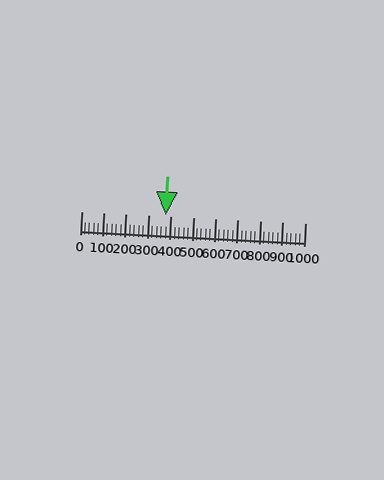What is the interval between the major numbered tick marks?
The major tick marks are spaced 100 units apart.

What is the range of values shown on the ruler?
The ruler shows values from 0 to 1000.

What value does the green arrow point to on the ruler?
The green arrow points to approximately 377.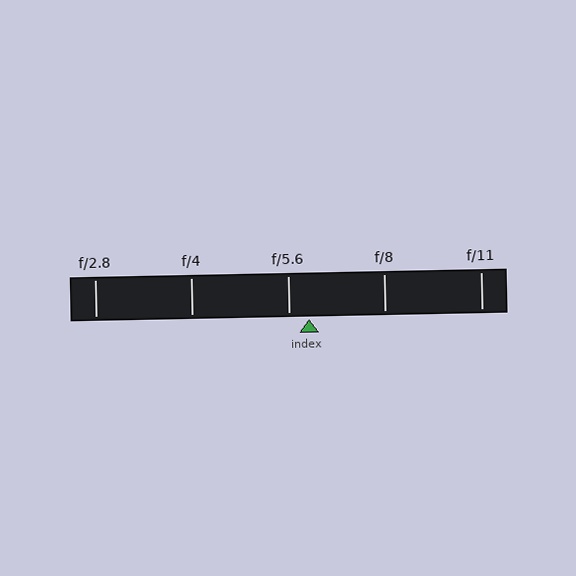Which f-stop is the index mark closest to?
The index mark is closest to f/5.6.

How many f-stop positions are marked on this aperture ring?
There are 5 f-stop positions marked.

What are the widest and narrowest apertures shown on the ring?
The widest aperture shown is f/2.8 and the narrowest is f/11.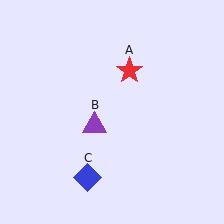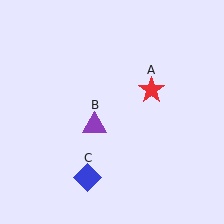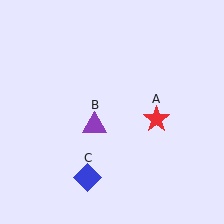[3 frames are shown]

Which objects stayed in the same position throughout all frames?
Purple triangle (object B) and blue diamond (object C) remained stationary.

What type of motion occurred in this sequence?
The red star (object A) rotated clockwise around the center of the scene.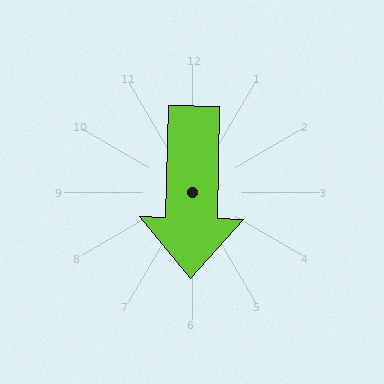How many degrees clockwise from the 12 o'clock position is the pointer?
Approximately 181 degrees.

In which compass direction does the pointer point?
South.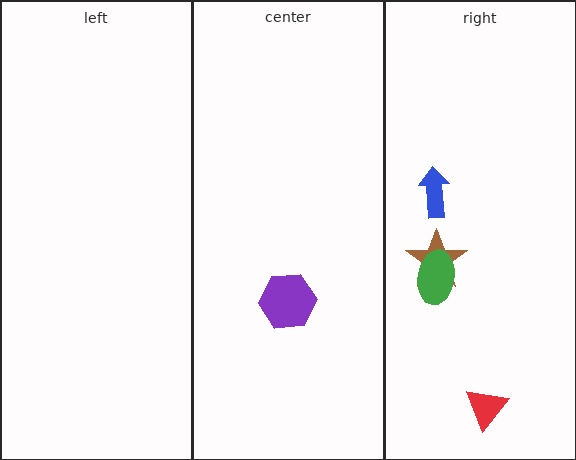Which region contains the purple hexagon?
The center region.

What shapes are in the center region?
The purple hexagon.